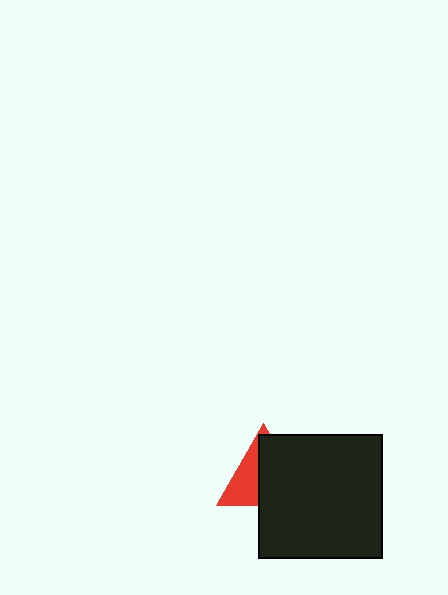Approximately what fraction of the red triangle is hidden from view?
Roughly 60% of the red triangle is hidden behind the black square.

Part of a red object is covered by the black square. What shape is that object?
It is a triangle.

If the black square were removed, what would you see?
You would see the complete red triangle.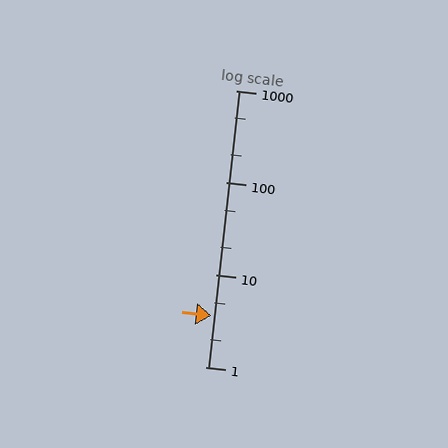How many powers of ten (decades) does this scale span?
The scale spans 3 decades, from 1 to 1000.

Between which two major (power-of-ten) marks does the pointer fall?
The pointer is between 1 and 10.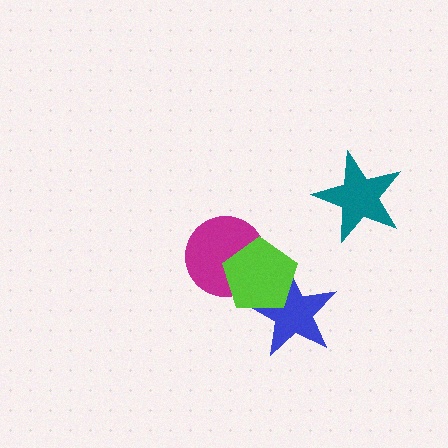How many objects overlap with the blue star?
1 object overlaps with the blue star.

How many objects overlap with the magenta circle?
1 object overlaps with the magenta circle.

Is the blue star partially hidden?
Yes, it is partially covered by another shape.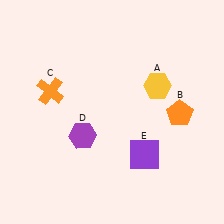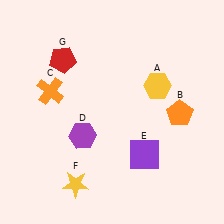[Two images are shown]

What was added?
A yellow star (F), a red pentagon (G) were added in Image 2.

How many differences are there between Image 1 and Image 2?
There are 2 differences between the two images.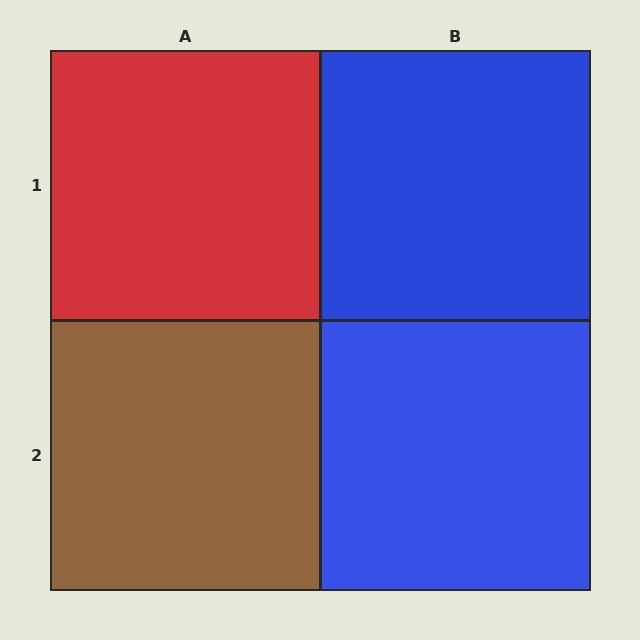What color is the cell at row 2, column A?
Brown.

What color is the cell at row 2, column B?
Blue.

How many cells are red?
1 cell is red.